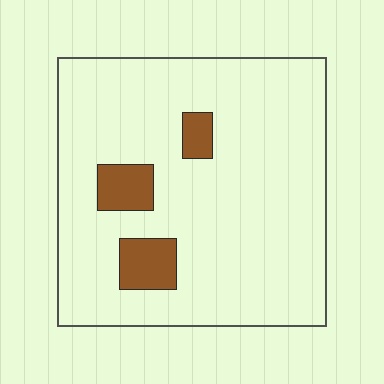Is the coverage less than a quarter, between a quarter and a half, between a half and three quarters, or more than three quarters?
Less than a quarter.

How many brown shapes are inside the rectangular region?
3.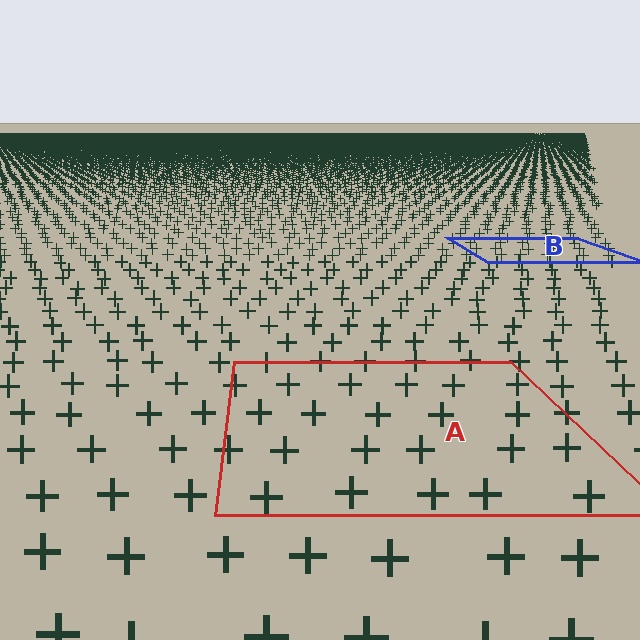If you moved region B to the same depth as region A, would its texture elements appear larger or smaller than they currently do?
They would appear larger. At a closer depth, the same texture elements are projected at a bigger on-screen size.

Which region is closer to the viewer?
Region A is closer. The texture elements there are larger and more spread out.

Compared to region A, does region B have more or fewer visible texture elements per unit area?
Region B has more texture elements per unit area — they are packed more densely because it is farther away.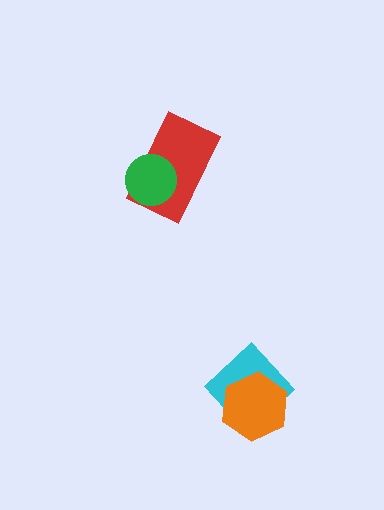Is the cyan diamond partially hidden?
Yes, it is partially covered by another shape.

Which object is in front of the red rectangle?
The green circle is in front of the red rectangle.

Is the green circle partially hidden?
No, no other shape covers it.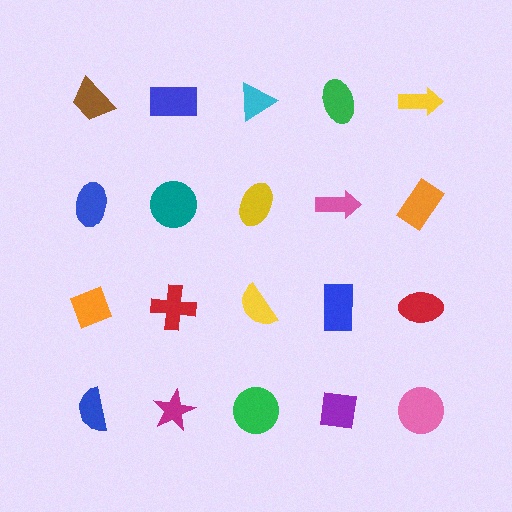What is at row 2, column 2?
A teal circle.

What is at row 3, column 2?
A red cross.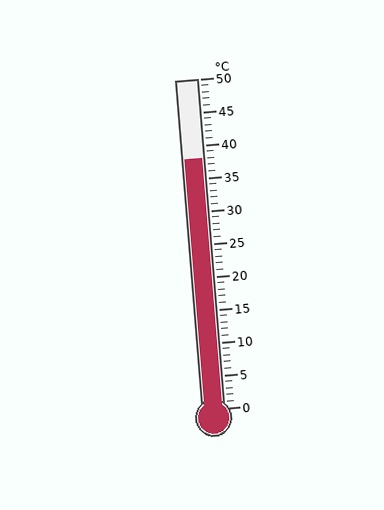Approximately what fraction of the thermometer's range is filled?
The thermometer is filled to approximately 75% of its range.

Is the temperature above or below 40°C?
The temperature is below 40°C.